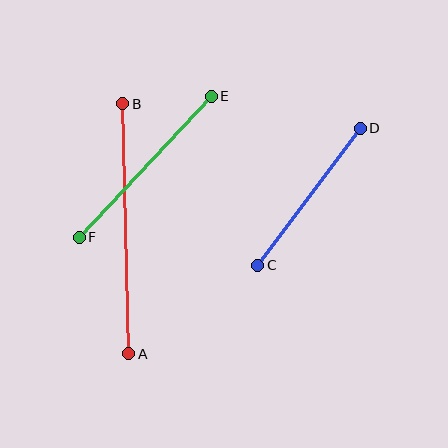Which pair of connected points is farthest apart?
Points A and B are farthest apart.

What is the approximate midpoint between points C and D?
The midpoint is at approximately (309, 197) pixels.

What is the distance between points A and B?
The distance is approximately 250 pixels.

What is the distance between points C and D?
The distance is approximately 171 pixels.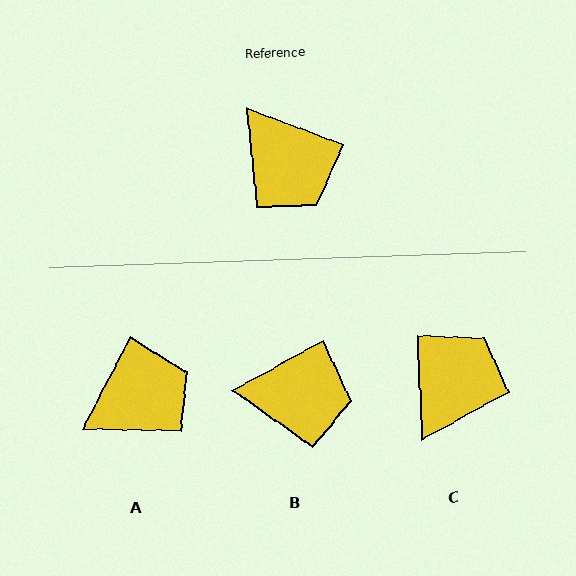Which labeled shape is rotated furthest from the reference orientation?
C, about 112 degrees away.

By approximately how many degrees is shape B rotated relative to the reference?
Approximately 49 degrees counter-clockwise.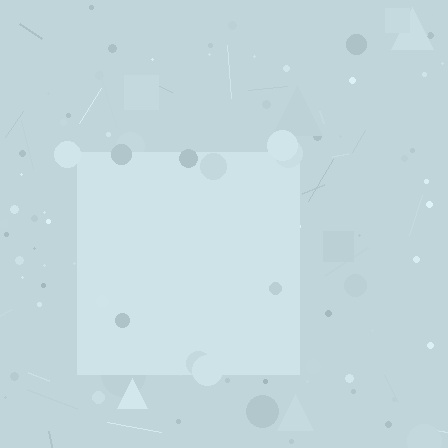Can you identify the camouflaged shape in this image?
The camouflaged shape is a square.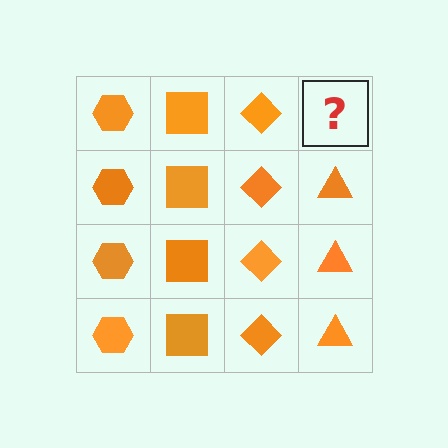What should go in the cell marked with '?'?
The missing cell should contain an orange triangle.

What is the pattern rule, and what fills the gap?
The rule is that each column has a consistent shape. The gap should be filled with an orange triangle.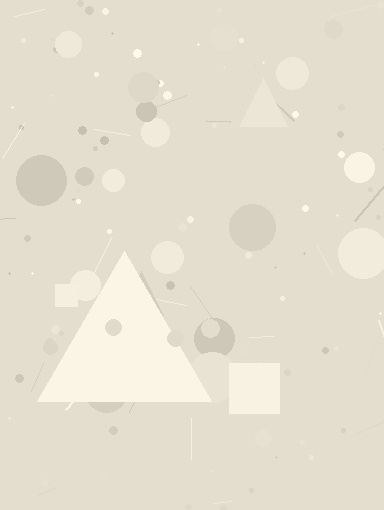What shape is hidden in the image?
A triangle is hidden in the image.